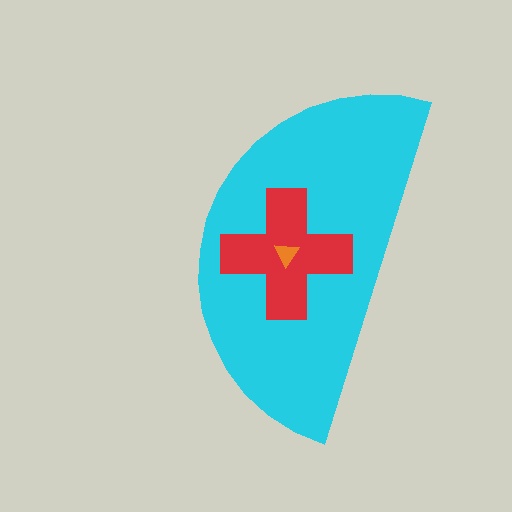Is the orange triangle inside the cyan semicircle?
Yes.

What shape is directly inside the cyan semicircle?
The red cross.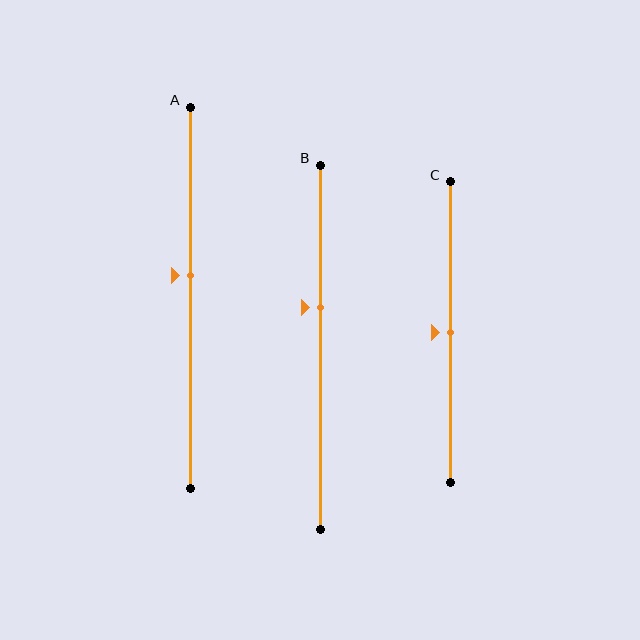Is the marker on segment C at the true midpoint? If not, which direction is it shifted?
Yes, the marker on segment C is at the true midpoint.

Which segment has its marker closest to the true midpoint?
Segment C has its marker closest to the true midpoint.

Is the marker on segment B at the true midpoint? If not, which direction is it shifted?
No, the marker on segment B is shifted upward by about 11% of the segment length.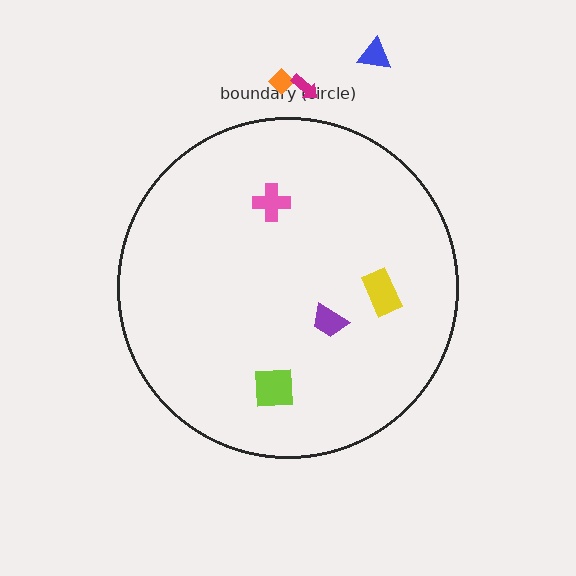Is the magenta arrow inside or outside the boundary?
Outside.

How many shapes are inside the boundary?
4 inside, 3 outside.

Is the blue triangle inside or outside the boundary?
Outside.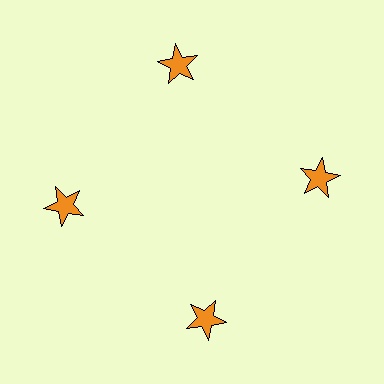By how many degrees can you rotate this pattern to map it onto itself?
The pattern maps onto itself every 90 degrees of rotation.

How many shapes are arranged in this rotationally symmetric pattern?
There are 4 shapes, arranged in 4 groups of 1.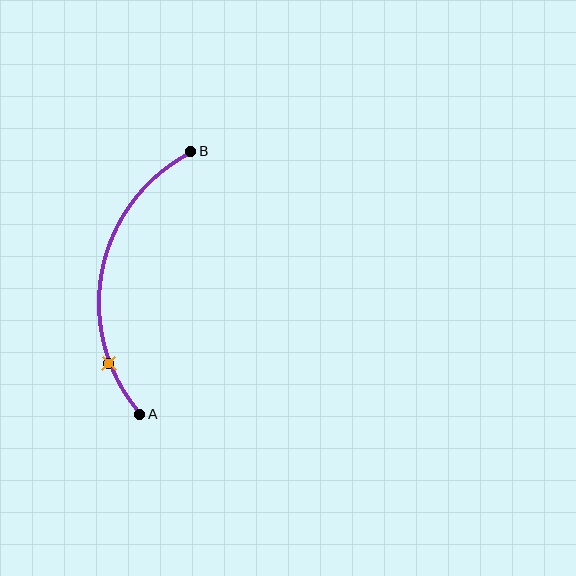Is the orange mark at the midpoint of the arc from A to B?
No. The orange mark lies on the arc but is closer to endpoint A. The arc midpoint would be at the point on the curve equidistant along the arc from both A and B.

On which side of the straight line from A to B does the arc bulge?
The arc bulges to the left of the straight line connecting A and B.